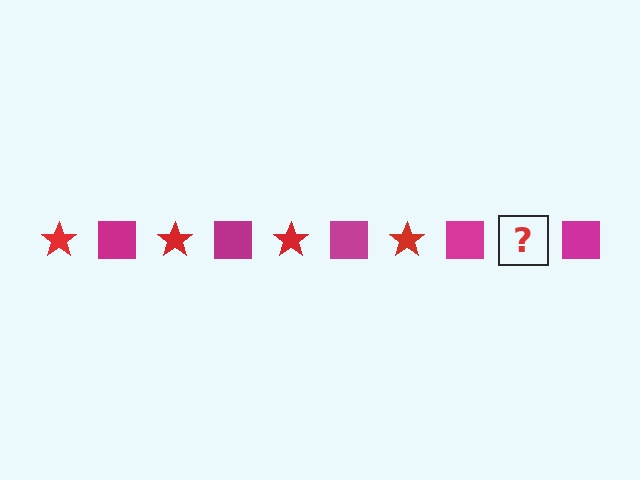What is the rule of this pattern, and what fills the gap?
The rule is that the pattern alternates between red star and magenta square. The gap should be filled with a red star.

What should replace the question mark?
The question mark should be replaced with a red star.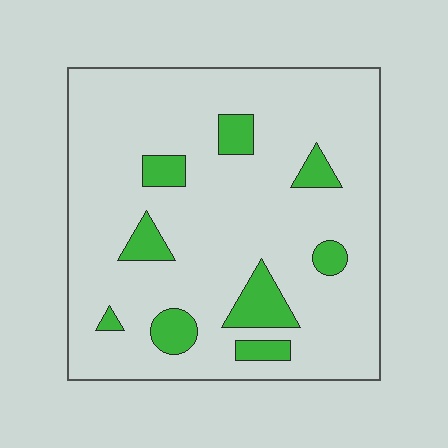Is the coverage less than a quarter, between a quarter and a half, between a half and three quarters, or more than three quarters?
Less than a quarter.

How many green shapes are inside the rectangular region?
9.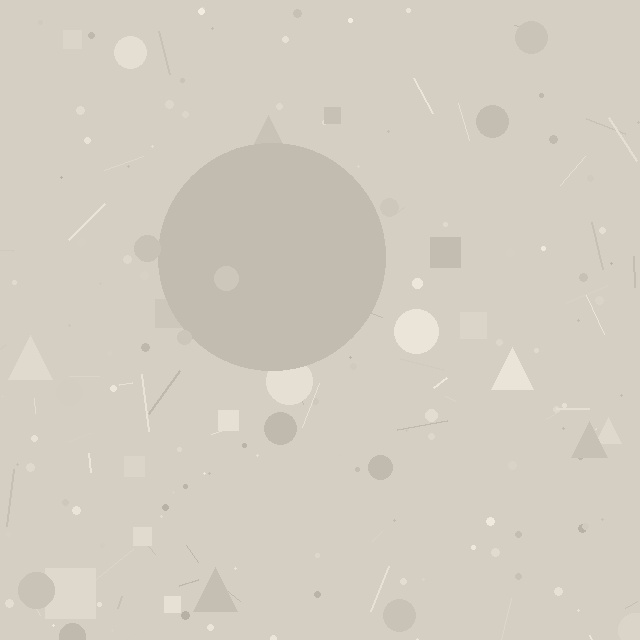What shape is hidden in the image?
A circle is hidden in the image.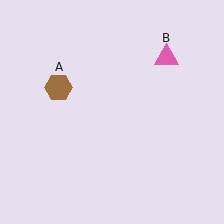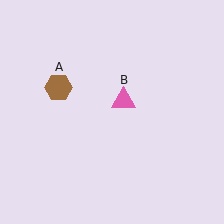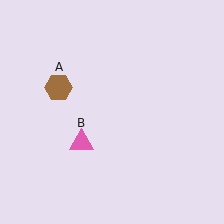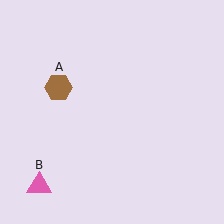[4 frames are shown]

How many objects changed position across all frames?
1 object changed position: pink triangle (object B).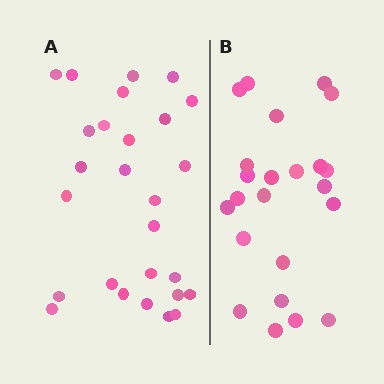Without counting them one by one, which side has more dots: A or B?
Region A (the left region) has more dots.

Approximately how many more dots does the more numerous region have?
Region A has about 4 more dots than region B.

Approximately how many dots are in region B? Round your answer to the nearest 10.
About 20 dots. (The exact count is 23, which rounds to 20.)